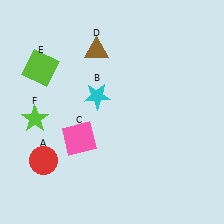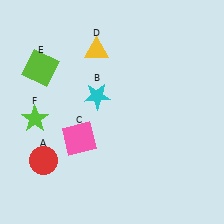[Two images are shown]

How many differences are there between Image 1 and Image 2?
There is 1 difference between the two images.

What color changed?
The triangle (D) changed from brown in Image 1 to yellow in Image 2.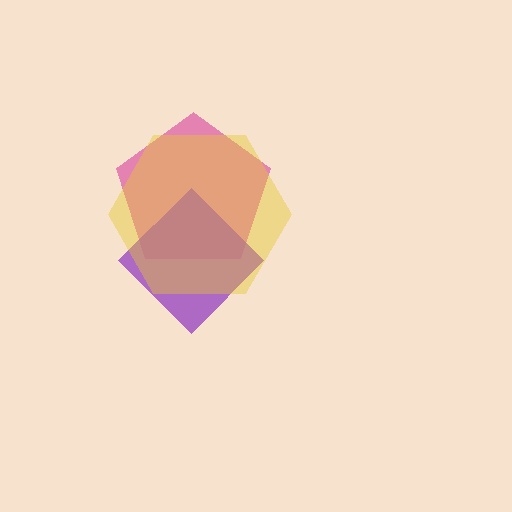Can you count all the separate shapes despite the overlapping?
Yes, there are 3 separate shapes.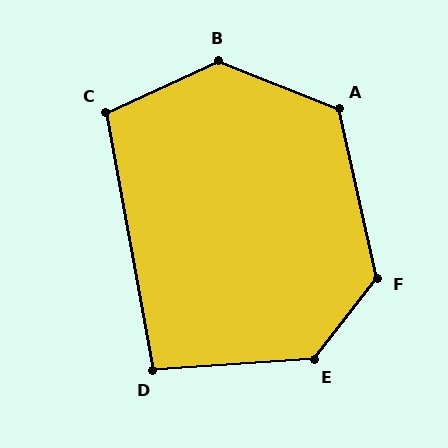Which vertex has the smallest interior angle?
D, at approximately 96 degrees.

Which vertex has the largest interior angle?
B, at approximately 134 degrees.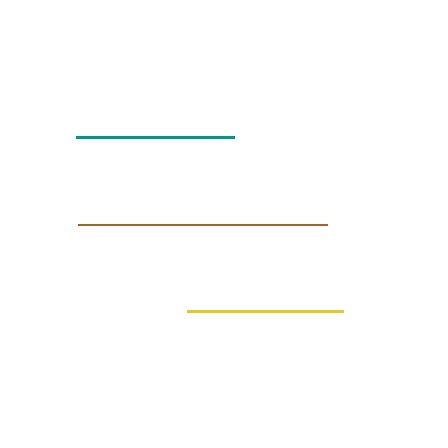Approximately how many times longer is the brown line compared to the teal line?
The brown line is approximately 1.6 times the length of the teal line.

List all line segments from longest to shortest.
From longest to shortest: brown, teal, yellow.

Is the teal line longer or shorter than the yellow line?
The teal line is longer than the yellow line.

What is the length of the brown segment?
The brown segment is approximately 249 pixels long.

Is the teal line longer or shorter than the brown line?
The brown line is longer than the teal line.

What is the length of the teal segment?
The teal segment is approximately 158 pixels long.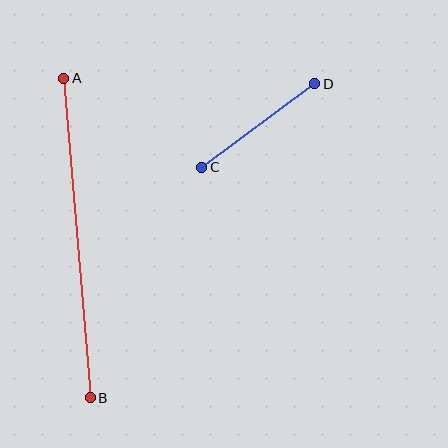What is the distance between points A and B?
The distance is approximately 321 pixels.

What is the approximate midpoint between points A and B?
The midpoint is at approximately (77, 238) pixels.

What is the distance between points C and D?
The distance is approximately 140 pixels.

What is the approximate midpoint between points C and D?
The midpoint is at approximately (258, 126) pixels.